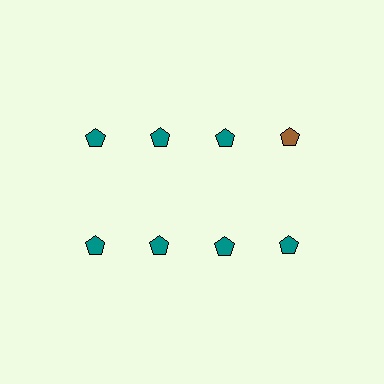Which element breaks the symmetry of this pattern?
The brown pentagon in the top row, second from right column breaks the symmetry. All other shapes are teal pentagons.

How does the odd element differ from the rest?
It has a different color: brown instead of teal.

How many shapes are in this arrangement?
There are 8 shapes arranged in a grid pattern.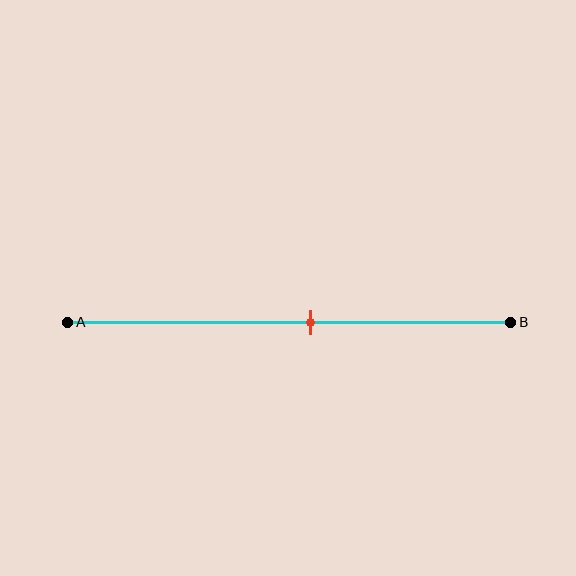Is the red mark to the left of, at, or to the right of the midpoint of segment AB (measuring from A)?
The red mark is to the right of the midpoint of segment AB.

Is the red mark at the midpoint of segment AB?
No, the mark is at about 55% from A, not at the 50% midpoint.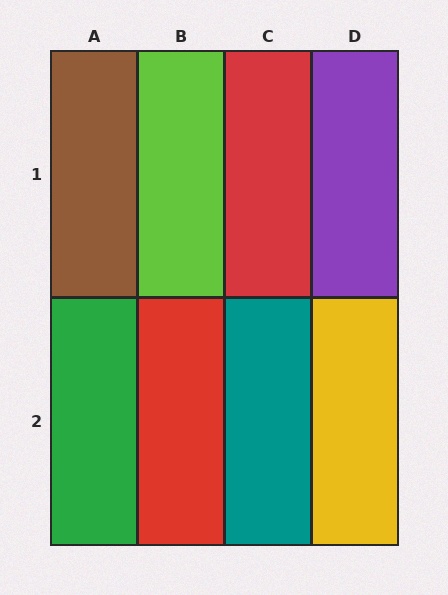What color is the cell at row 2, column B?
Red.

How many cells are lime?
1 cell is lime.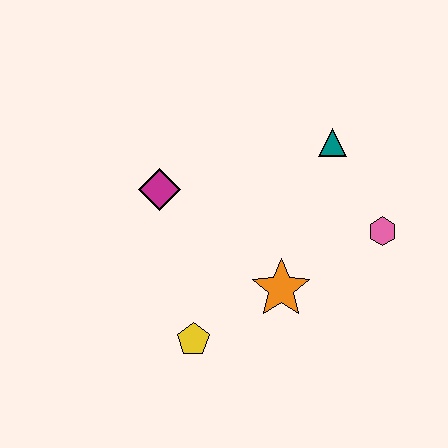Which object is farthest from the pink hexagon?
The magenta diamond is farthest from the pink hexagon.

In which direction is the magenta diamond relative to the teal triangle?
The magenta diamond is to the left of the teal triangle.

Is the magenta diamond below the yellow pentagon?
No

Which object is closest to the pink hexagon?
The teal triangle is closest to the pink hexagon.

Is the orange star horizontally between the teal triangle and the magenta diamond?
Yes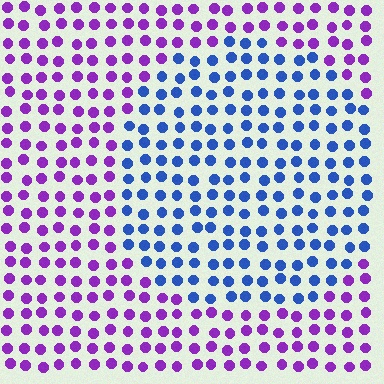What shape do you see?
I see a circle.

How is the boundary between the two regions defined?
The boundary is defined purely by a slight shift in hue (about 60 degrees). Spacing, size, and orientation are identical on both sides.